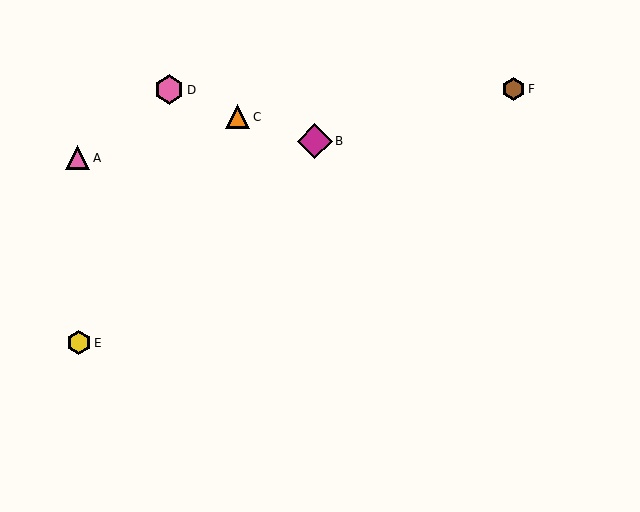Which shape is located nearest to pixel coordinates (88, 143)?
The pink triangle (labeled A) at (78, 158) is nearest to that location.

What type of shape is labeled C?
Shape C is an orange triangle.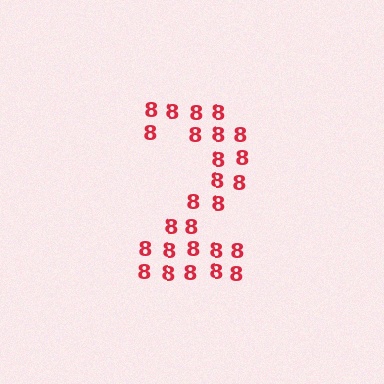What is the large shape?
The large shape is the digit 2.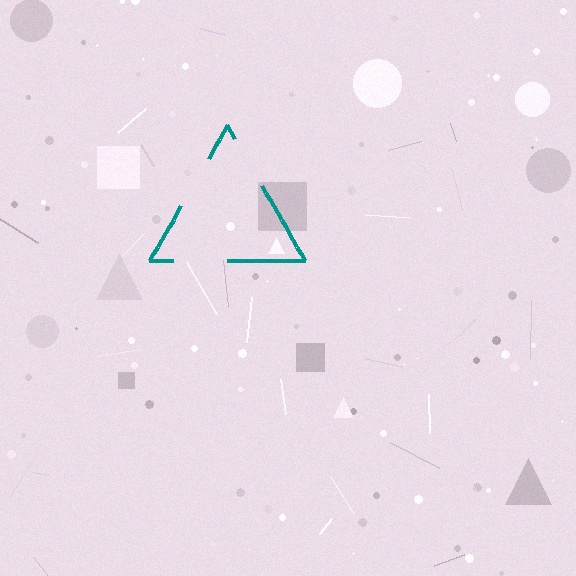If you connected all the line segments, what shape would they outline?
They would outline a triangle.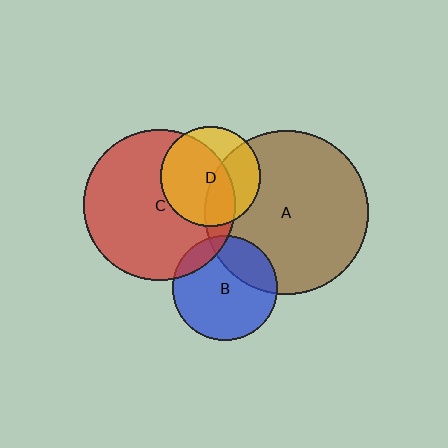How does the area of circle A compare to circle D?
Approximately 2.7 times.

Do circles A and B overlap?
Yes.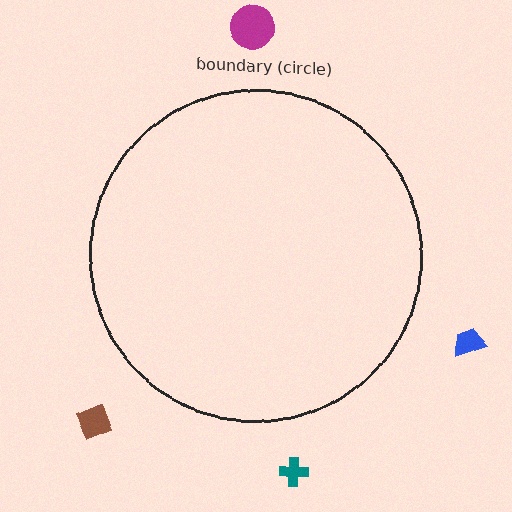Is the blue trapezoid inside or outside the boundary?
Outside.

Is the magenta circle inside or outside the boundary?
Outside.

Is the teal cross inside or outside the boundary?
Outside.